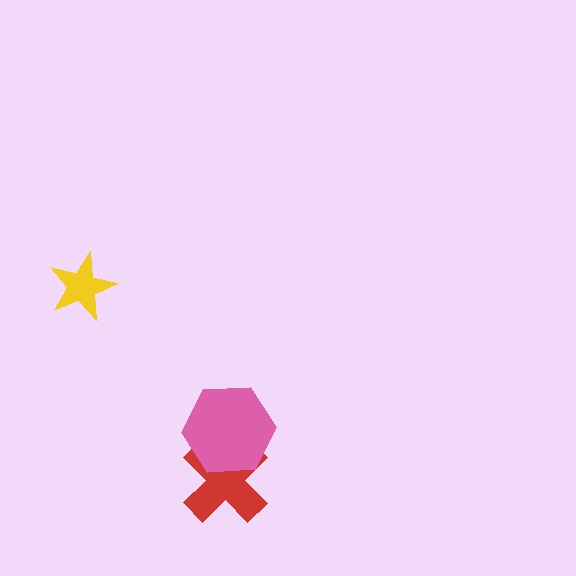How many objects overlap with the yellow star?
0 objects overlap with the yellow star.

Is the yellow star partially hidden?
No, no other shape covers it.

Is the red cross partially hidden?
Yes, it is partially covered by another shape.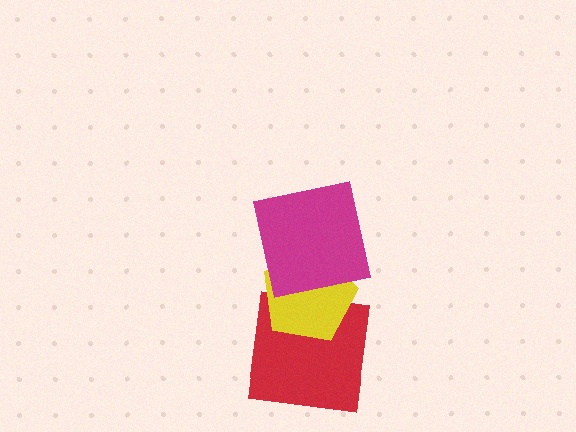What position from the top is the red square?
The red square is 3rd from the top.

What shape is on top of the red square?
The yellow pentagon is on top of the red square.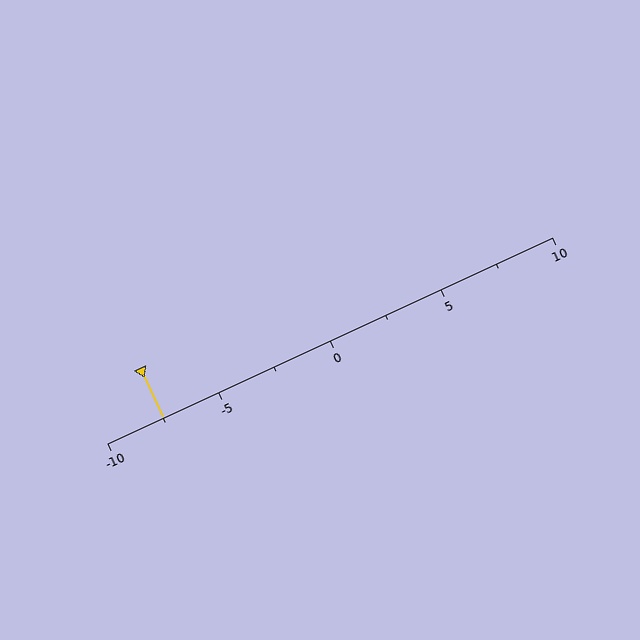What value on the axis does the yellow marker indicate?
The marker indicates approximately -7.5.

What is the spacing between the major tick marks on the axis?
The major ticks are spaced 5 apart.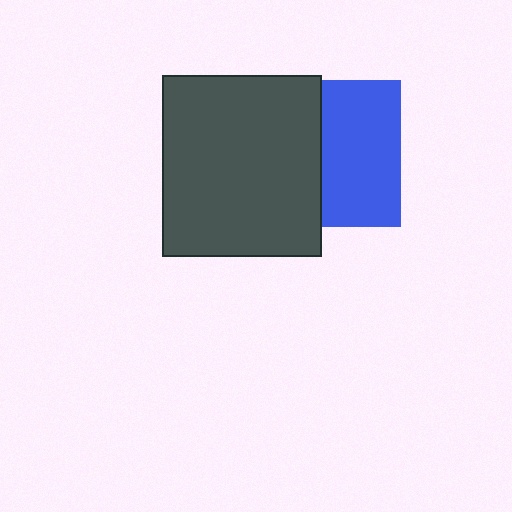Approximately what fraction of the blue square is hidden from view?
Roughly 46% of the blue square is hidden behind the dark gray rectangle.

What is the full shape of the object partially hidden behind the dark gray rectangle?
The partially hidden object is a blue square.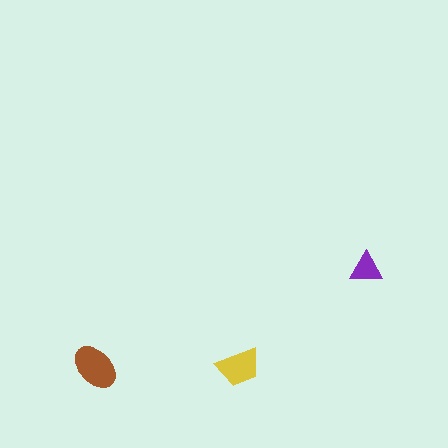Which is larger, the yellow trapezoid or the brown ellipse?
The brown ellipse.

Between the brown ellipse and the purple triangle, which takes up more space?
The brown ellipse.